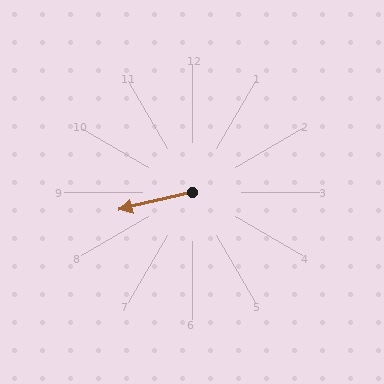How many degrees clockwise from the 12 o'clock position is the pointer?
Approximately 257 degrees.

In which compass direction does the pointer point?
West.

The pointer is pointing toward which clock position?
Roughly 9 o'clock.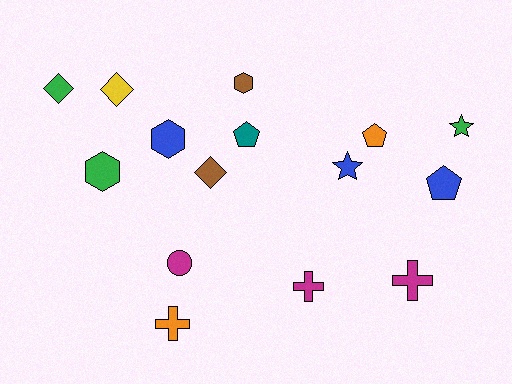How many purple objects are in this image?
There are no purple objects.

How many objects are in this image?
There are 15 objects.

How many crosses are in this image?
There are 3 crosses.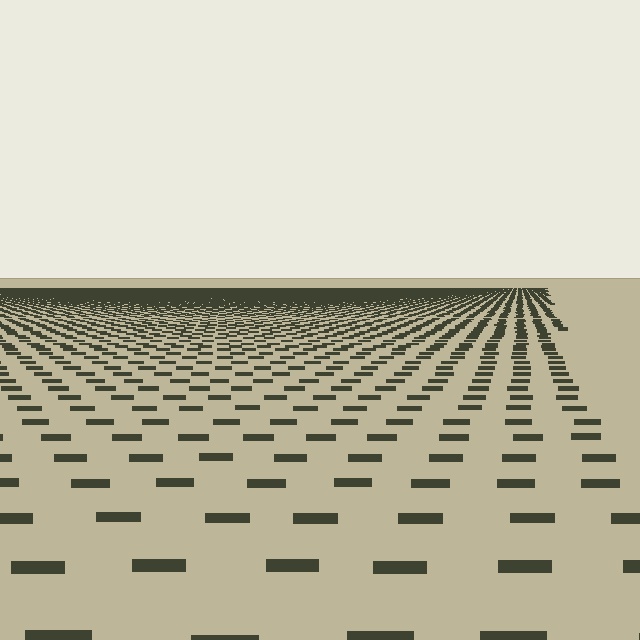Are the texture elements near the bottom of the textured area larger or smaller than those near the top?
Larger. Near the bottom, elements are closer to the viewer and appear at a bigger on-screen size.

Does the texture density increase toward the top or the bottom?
Density increases toward the top.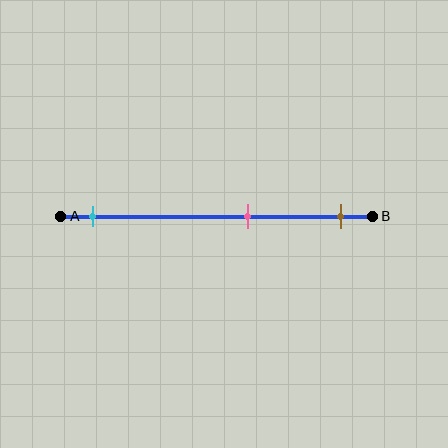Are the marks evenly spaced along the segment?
No, the marks are not evenly spaced.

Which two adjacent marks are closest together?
The pink and brown marks are the closest adjacent pair.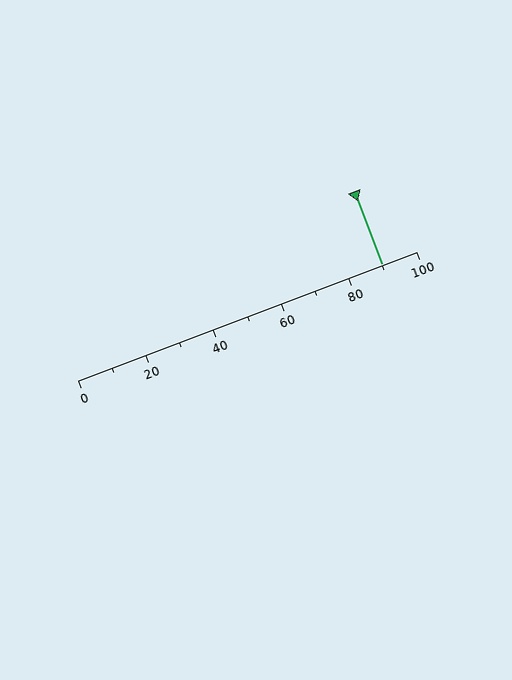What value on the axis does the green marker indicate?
The marker indicates approximately 90.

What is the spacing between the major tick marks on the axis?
The major ticks are spaced 20 apart.